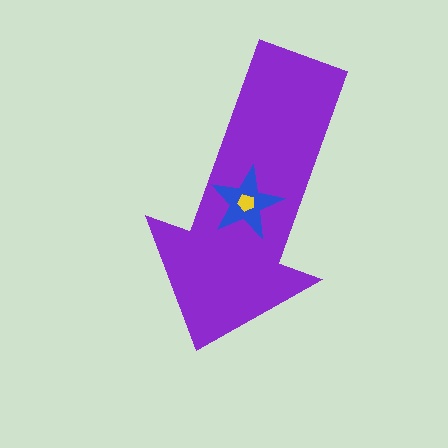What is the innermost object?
The yellow pentagon.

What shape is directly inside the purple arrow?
The blue star.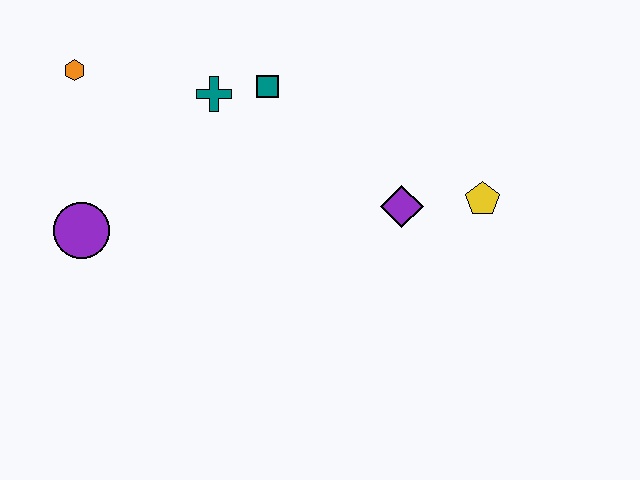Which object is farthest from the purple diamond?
The orange hexagon is farthest from the purple diamond.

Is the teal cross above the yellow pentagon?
Yes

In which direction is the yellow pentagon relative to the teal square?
The yellow pentagon is to the right of the teal square.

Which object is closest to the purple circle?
The orange hexagon is closest to the purple circle.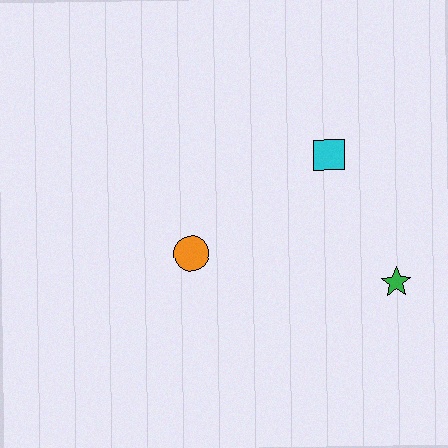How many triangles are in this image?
There are no triangles.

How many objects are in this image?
There are 3 objects.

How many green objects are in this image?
There is 1 green object.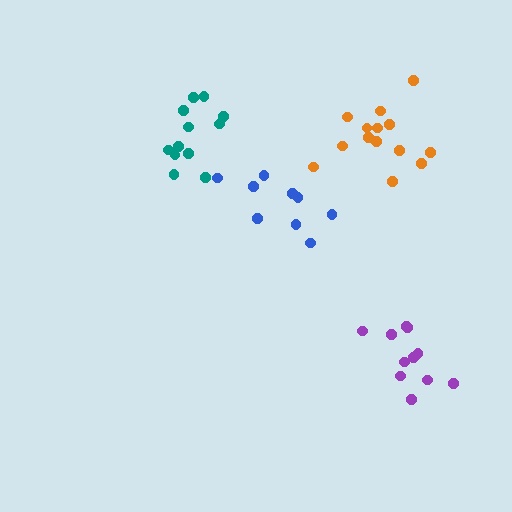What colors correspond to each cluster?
The clusters are colored: orange, teal, blue, purple.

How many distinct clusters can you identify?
There are 4 distinct clusters.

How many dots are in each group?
Group 1: 14 dots, Group 2: 12 dots, Group 3: 9 dots, Group 4: 11 dots (46 total).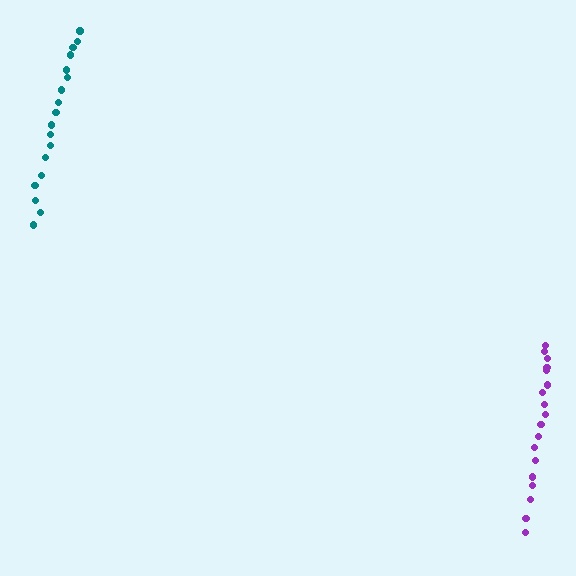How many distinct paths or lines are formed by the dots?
There are 2 distinct paths.